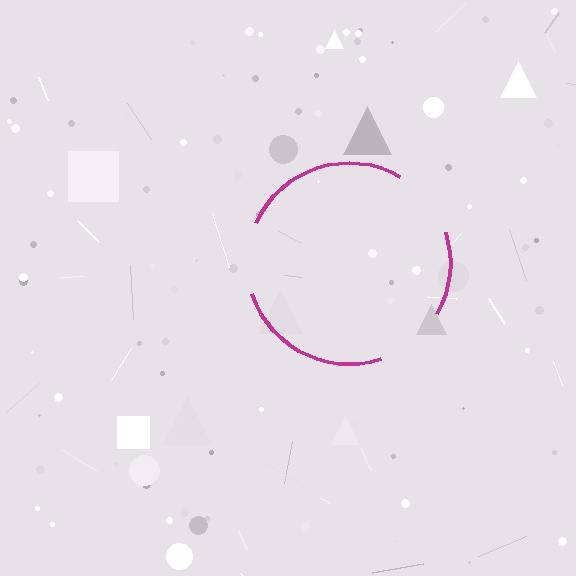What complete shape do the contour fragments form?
The contour fragments form a circle.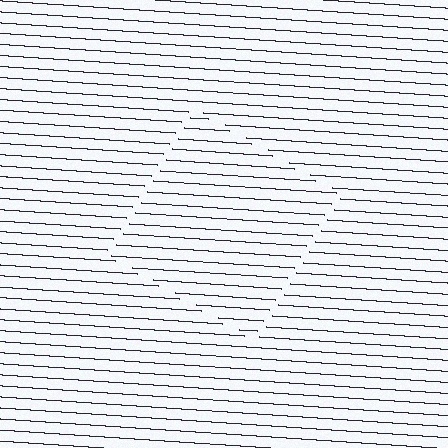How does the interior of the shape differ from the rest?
The interior of the shape contains the same grating, shifted by half a period — the contour is defined by the phase discontinuity where line-ends from the inner and outer gratings abut.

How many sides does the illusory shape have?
4 sides — the line-ends trace a square.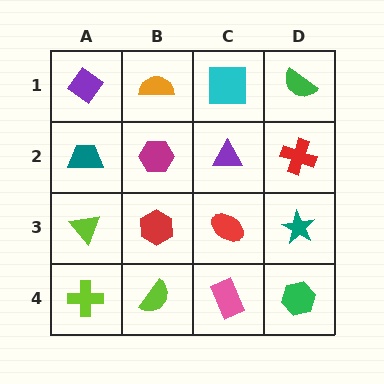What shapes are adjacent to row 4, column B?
A red hexagon (row 3, column B), a lime cross (row 4, column A), a pink rectangle (row 4, column C).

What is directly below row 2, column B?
A red hexagon.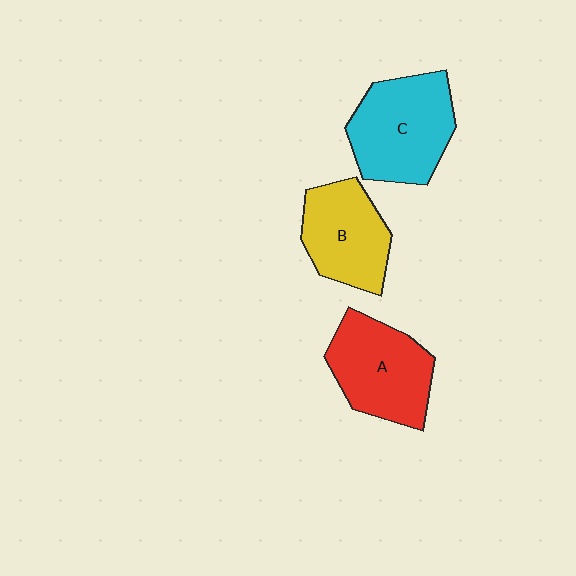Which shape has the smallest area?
Shape B (yellow).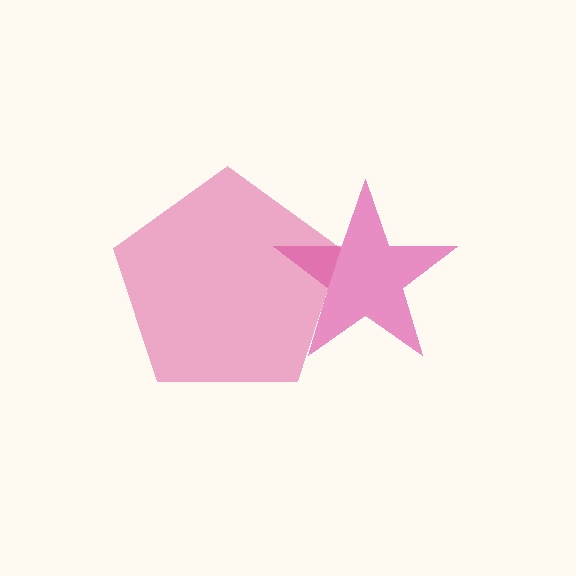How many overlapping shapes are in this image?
There are 2 overlapping shapes in the image.